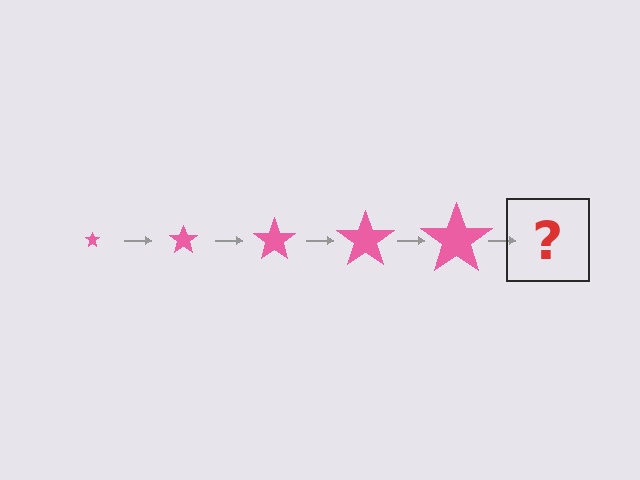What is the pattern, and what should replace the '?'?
The pattern is that the star gets progressively larger each step. The '?' should be a pink star, larger than the previous one.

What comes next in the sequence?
The next element should be a pink star, larger than the previous one.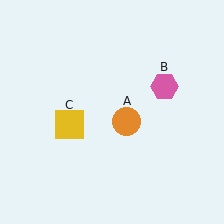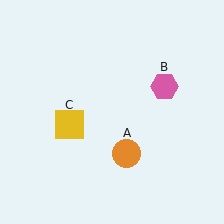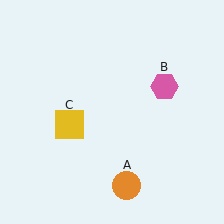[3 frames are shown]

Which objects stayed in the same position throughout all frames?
Pink hexagon (object B) and yellow square (object C) remained stationary.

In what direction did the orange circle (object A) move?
The orange circle (object A) moved down.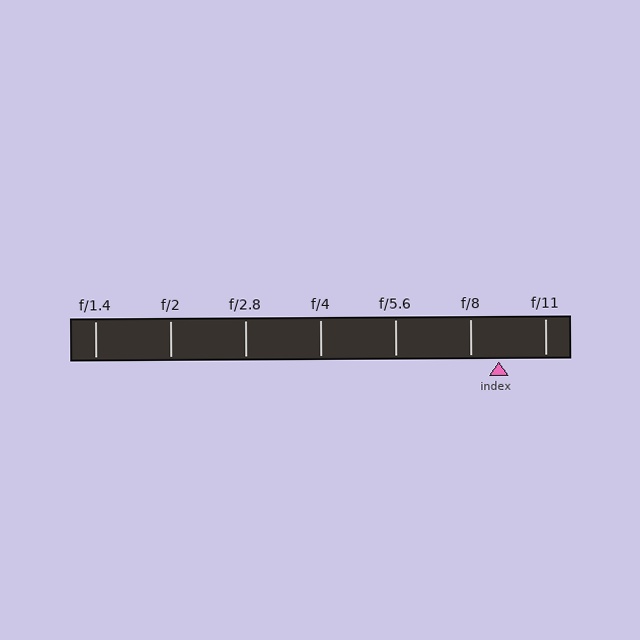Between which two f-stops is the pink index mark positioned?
The index mark is between f/8 and f/11.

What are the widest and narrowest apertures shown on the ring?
The widest aperture shown is f/1.4 and the narrowest is f/11.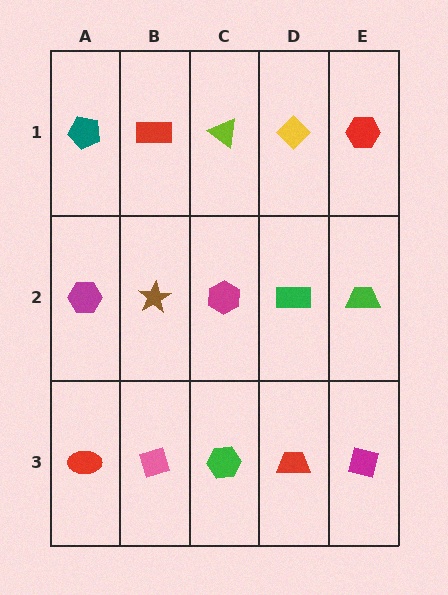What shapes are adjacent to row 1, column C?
A magenta hexagon (row 2, column C), a red rectangle (row 1, column B), a yellow diamond (row 1, column D).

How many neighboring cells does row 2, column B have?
4.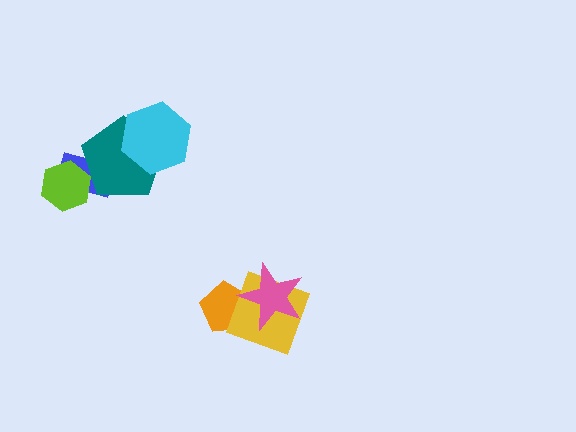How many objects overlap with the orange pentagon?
2 objects overlap with the orange pentagon.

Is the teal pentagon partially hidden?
Yes, it is partially covered by another shape.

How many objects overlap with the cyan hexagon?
1 object overlaps with the cyan hexagon.